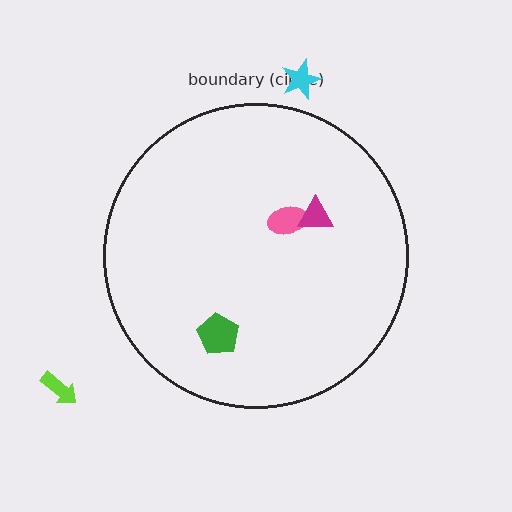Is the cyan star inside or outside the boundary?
Outside.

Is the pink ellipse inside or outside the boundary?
Inside.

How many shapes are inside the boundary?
3 inside, 2 outside.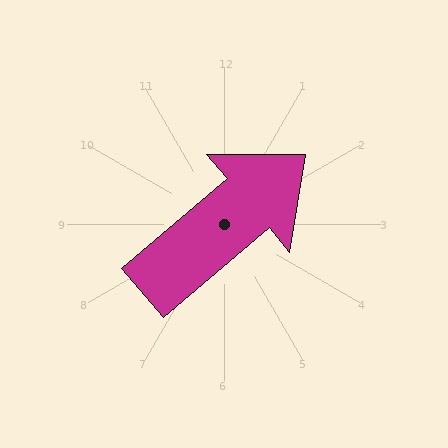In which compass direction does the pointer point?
Northeast.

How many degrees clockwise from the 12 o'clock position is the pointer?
Approximately 50 degrees.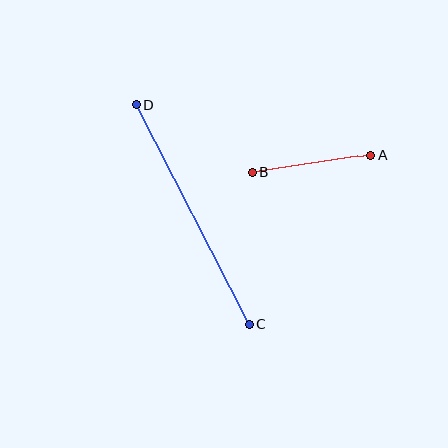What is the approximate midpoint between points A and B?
The midpoint is at approximately (312, 164) pixels.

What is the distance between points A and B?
The distance is approximately 120 pixels.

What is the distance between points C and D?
The distance is approximately 247 pixels.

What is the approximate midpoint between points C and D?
The midpoint is at approximately (193, 214) pixels.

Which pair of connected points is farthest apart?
Points C and D are farthest apart.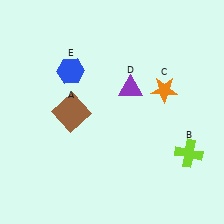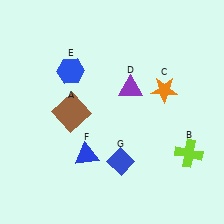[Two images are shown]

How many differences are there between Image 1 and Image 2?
There are 2 differences between the two images.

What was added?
A blue triangle (F), a blue diamond (G) were added in Image 2.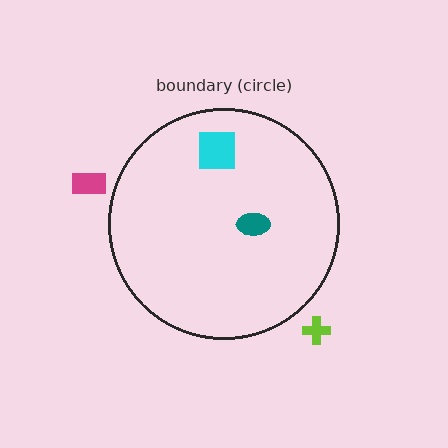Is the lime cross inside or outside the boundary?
Outside.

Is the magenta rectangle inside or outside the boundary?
Outside.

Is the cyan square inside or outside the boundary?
Inside.